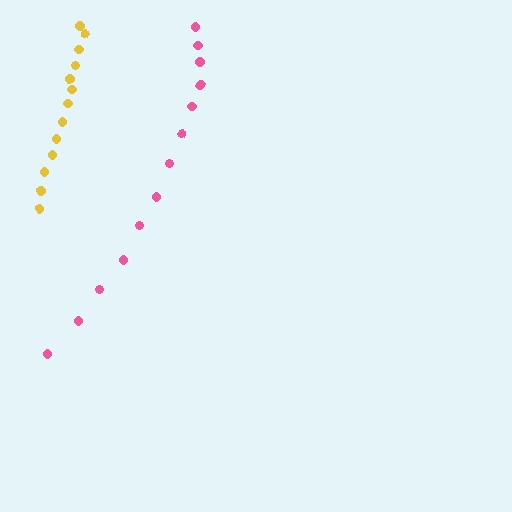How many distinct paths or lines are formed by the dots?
There are 2 distinct paths.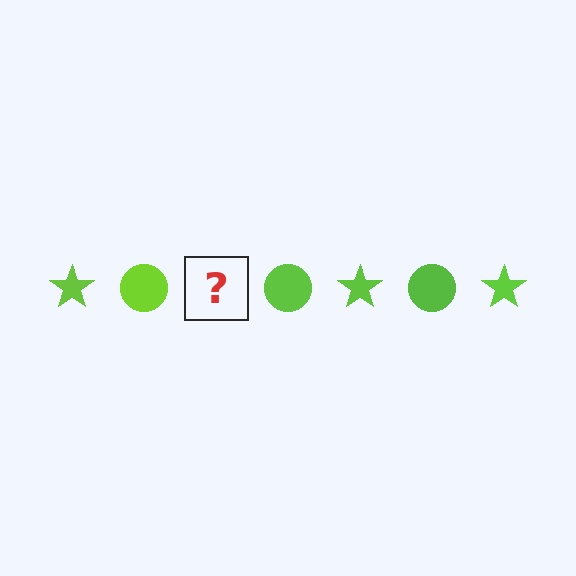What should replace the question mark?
The question mark should be replaced with a lime star.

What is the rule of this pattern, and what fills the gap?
The rule is that the pattern cycles through star, circle shapes in lime. The gap should be filled with a lime star.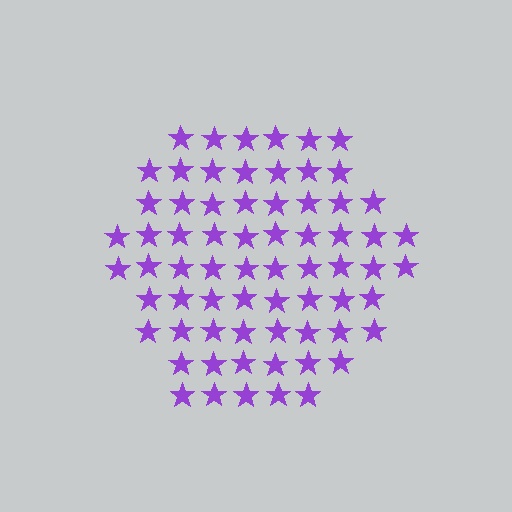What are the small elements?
The small elements are stars.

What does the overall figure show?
The overall figure shows a hexagon.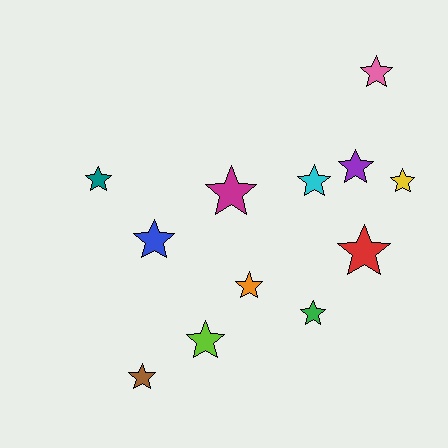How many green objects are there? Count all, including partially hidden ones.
There is 1 green object.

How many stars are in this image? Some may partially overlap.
There are 12 stars.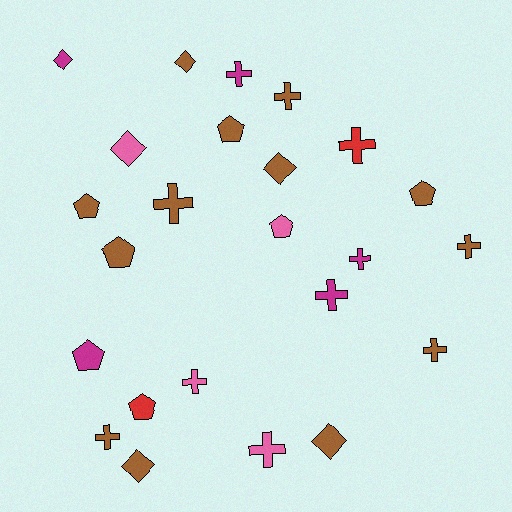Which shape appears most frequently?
Cross, with 11 objects.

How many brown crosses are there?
There are 5 brown crosses.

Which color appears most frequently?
Brown, with 13 objects.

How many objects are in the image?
There are 24 objects.